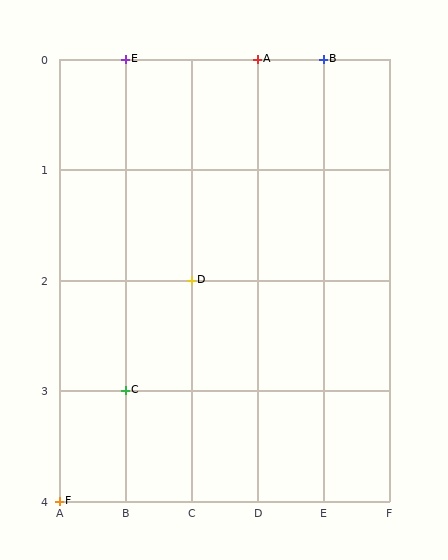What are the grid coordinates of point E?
Point E is at grid coordinates (B, 0).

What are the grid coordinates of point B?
Point B is at grid coordinates (E, 0).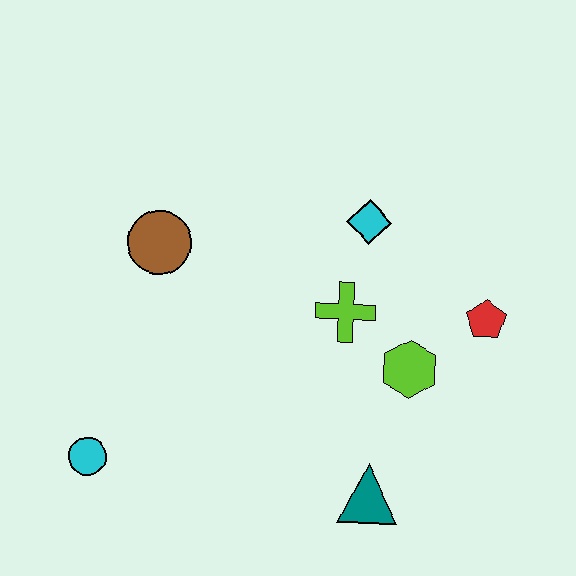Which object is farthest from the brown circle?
The red pentagon is farthest from the brown circle.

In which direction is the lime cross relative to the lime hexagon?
The lime cross is to the left of the lime hexagon.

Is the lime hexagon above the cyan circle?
Yes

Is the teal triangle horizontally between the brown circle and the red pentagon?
Yes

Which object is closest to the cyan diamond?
The lime cross is closest to the cyan diamond.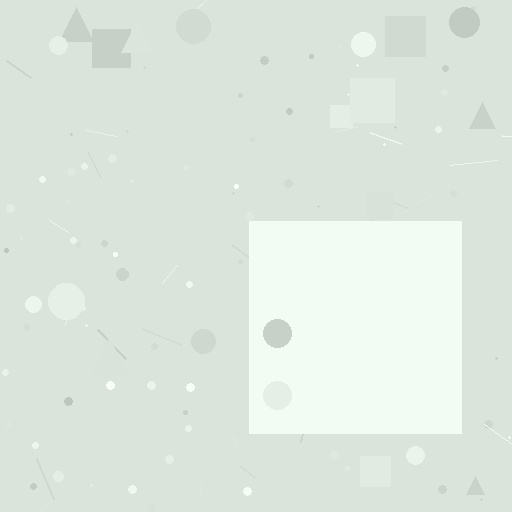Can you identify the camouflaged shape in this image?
The camouflaged shape is a square.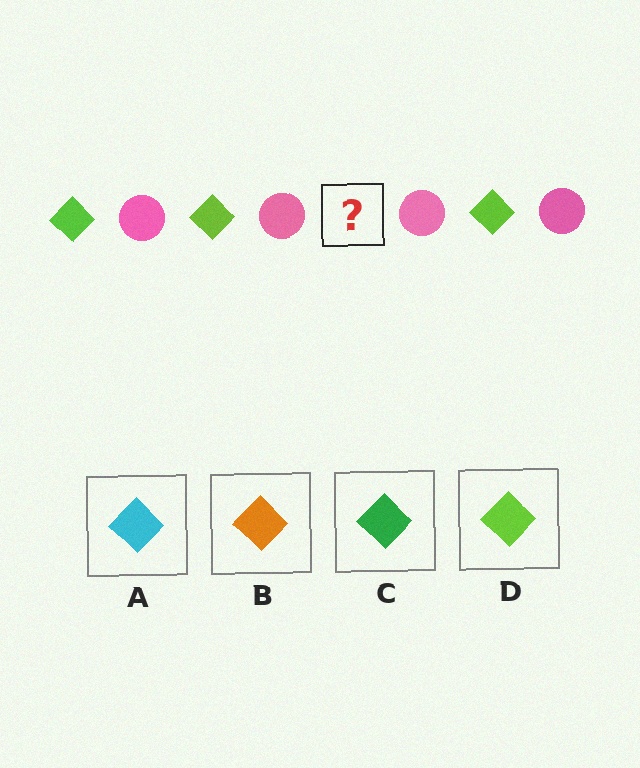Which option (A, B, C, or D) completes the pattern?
D.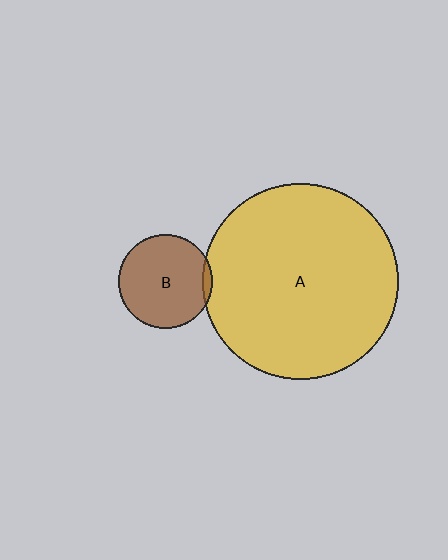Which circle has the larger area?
Circle A (yellow).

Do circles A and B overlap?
Yes.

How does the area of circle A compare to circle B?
Approximately 4.4 times.